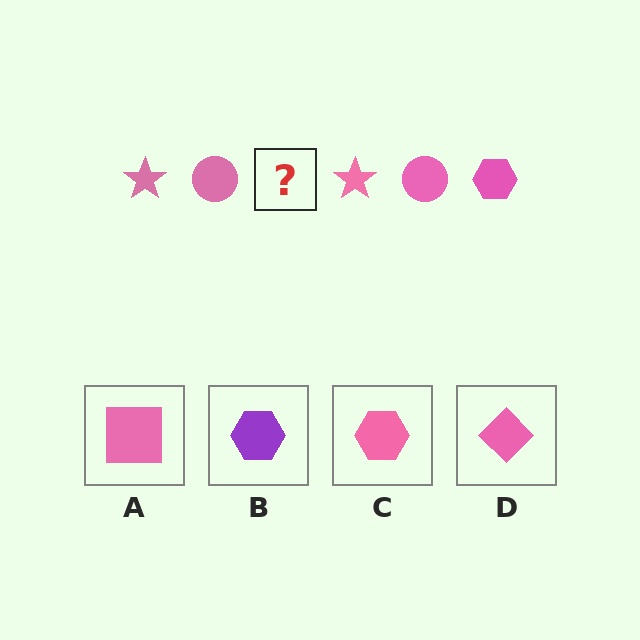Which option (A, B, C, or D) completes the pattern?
C.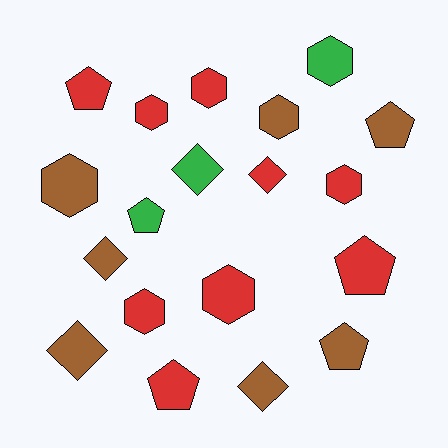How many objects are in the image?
There are 19 objects.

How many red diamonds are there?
There is 1 red diamond.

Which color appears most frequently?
Red, with 9 objects.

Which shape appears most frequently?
Hexagon, with 8 objects.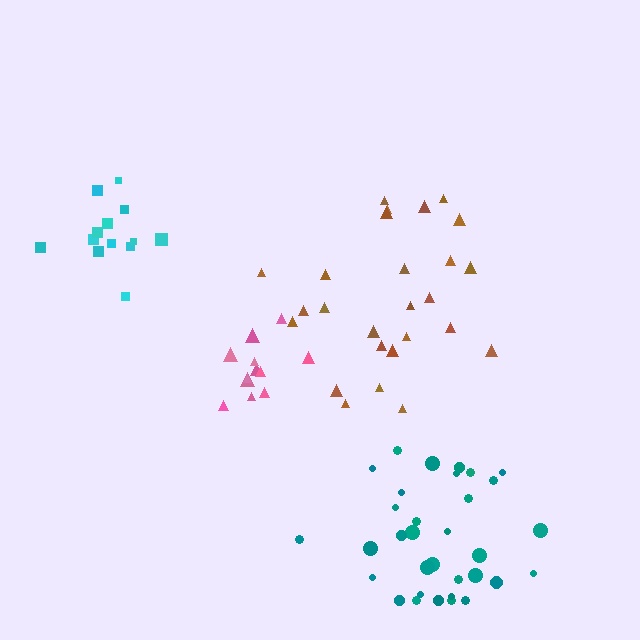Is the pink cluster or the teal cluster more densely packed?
Teal.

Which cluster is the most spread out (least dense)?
Brown.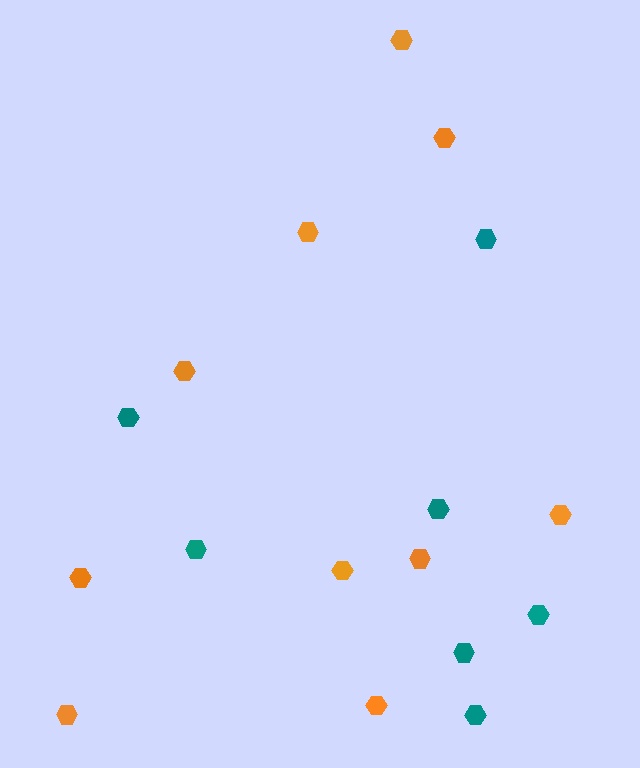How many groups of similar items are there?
There are 2 groups: one group of orange hexagons (10) and one group of teal hexagons (7).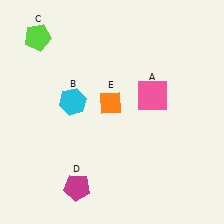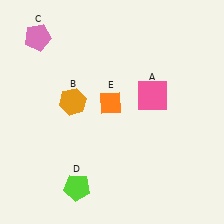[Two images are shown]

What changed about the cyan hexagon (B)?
In Image 1, B is cyan. In Image 2, it changed to orange.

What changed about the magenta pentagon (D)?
In Image 1, D is magenta. In Image 2, it changed to lime.